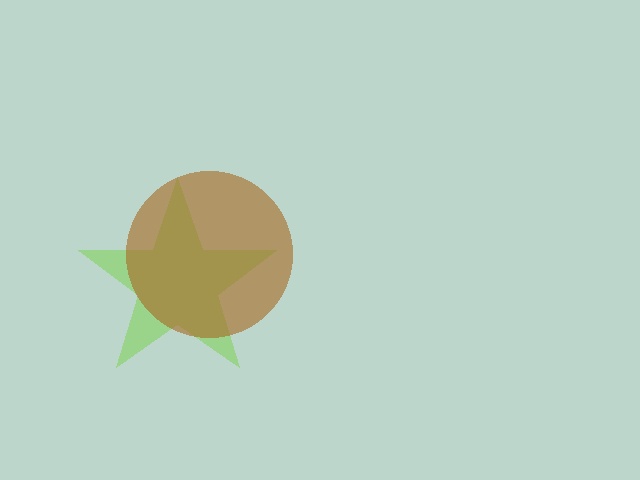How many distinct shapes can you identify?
There are 2 distinct shapes: a lime star, a brown circle.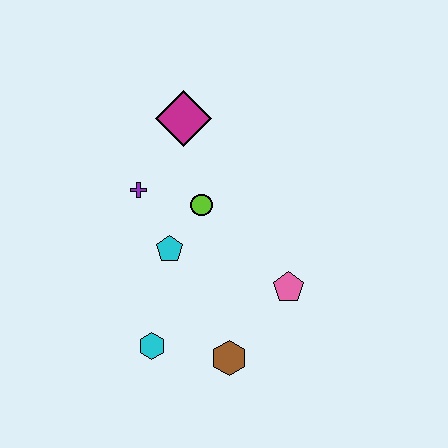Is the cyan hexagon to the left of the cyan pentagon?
Yes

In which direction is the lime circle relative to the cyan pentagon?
The lime circle is above the cyan pentagon.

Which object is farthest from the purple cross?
The brown hexagon is farthest from the purple cross.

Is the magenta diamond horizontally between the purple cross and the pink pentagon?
Yes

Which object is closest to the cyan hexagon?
The brown hexagon is closest to the cyan hexagon.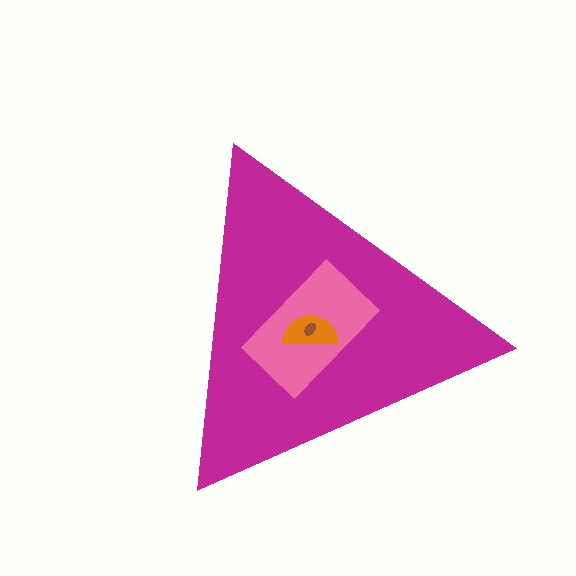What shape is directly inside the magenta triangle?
The pink rectangle.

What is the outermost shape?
The magenta triangle.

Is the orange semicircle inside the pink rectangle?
Yes.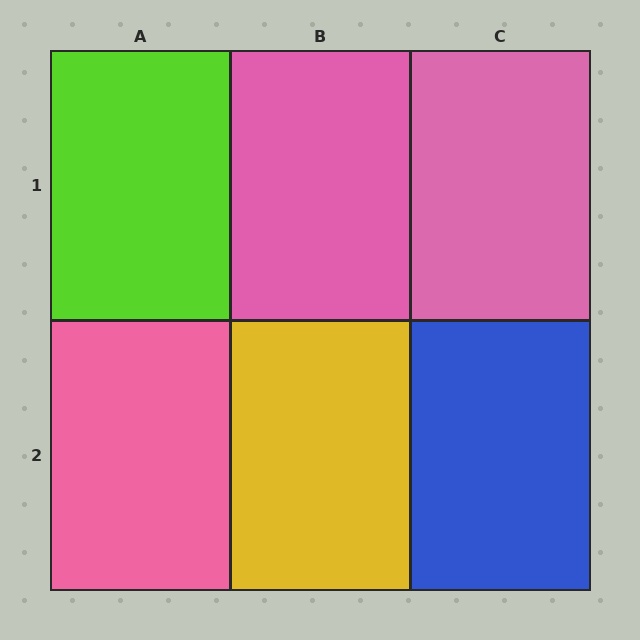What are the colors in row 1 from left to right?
Lime, pink, pink.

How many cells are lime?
1 cell is lime.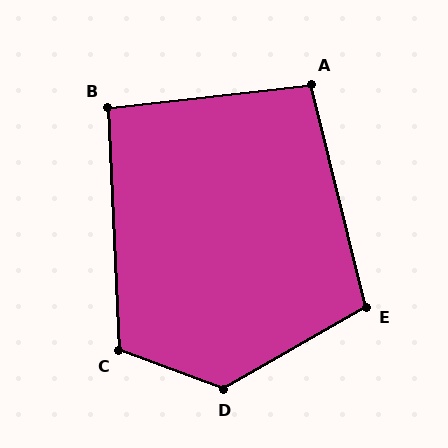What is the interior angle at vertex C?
Approximately 113 degrees (obtuse).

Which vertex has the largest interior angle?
D, at approximately 130 degrees.